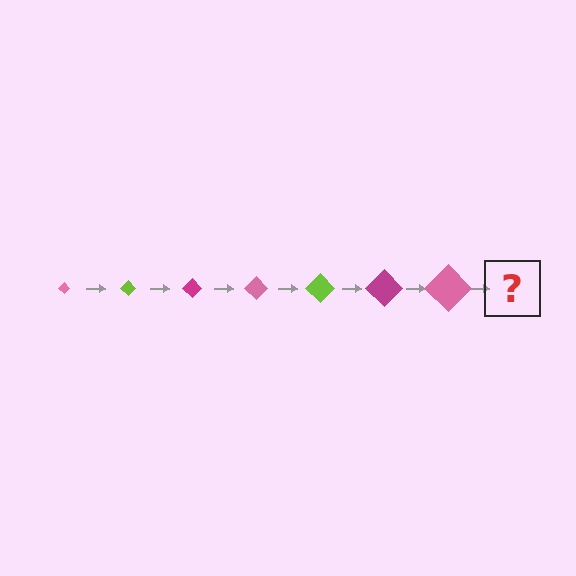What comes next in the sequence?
The next element should be a lime diamond, larger than the previous one.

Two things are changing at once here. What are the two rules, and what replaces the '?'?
The two rules are that the diamond grows larger each step and the color cycles through pink, lime, and magenta. The '?' should be a lime diamond, larger than the previous one.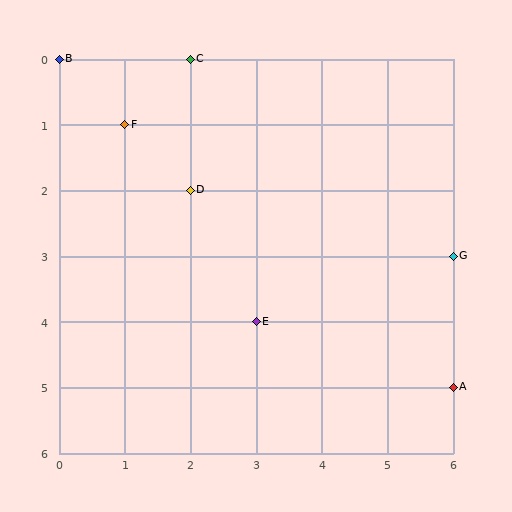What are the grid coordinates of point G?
Point G is at grid coordinates (6, 3).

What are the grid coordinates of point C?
Point C is at grid coordinates (2, 0).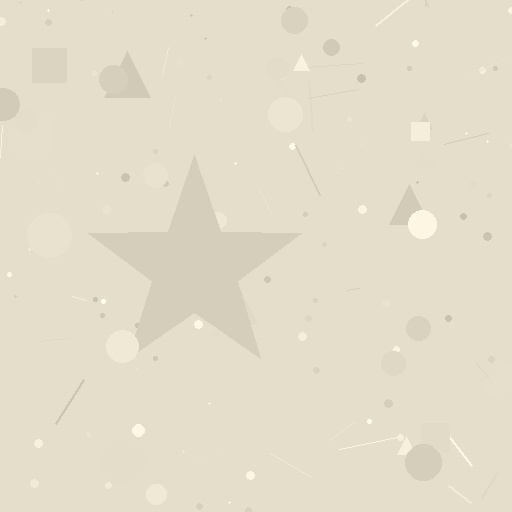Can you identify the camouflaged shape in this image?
The camouflaged shape is a star.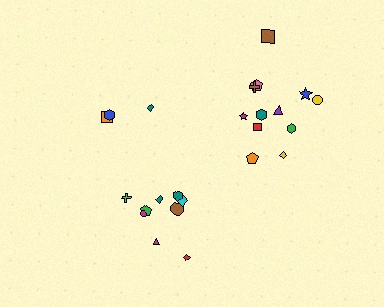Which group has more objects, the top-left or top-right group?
The top-right group.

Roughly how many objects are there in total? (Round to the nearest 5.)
Roughly 25 objects in total.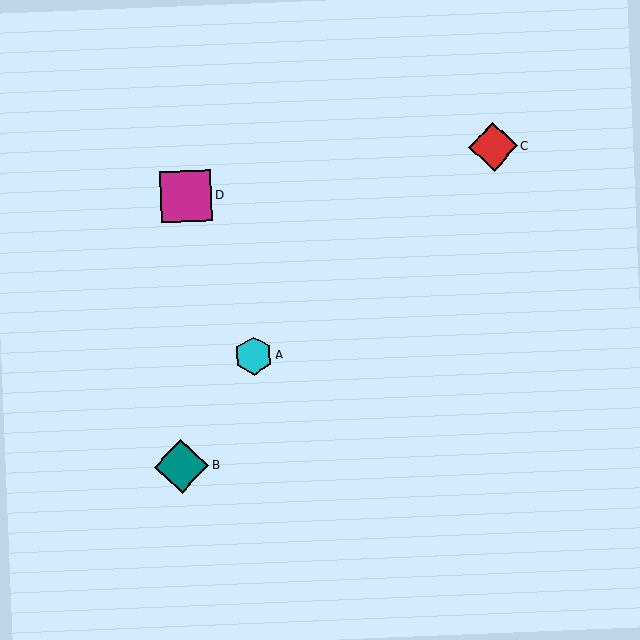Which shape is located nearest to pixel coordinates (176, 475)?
The teal diamond (labeled B) at (181, 466) is nearest to that location.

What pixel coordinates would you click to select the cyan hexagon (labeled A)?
Click at (254, 356) to select the cyan hexagon A.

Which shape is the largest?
The teal diamond (labeled B) is the largest.